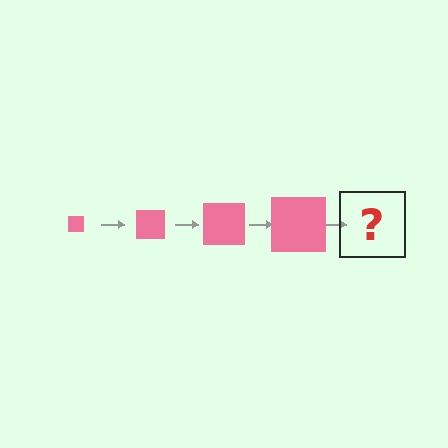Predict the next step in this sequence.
The next step is a pink square, larger than the previous one.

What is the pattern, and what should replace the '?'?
The pattern is that the square gets progressively larger each step. The '?' should be a pink square, larger than the previous one.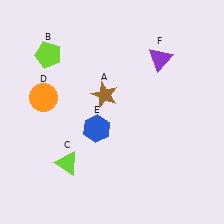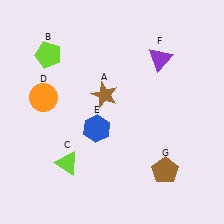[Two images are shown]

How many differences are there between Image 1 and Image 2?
There is 1 difference between the two images.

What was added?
A brown pentagon (G) was added in Image 2.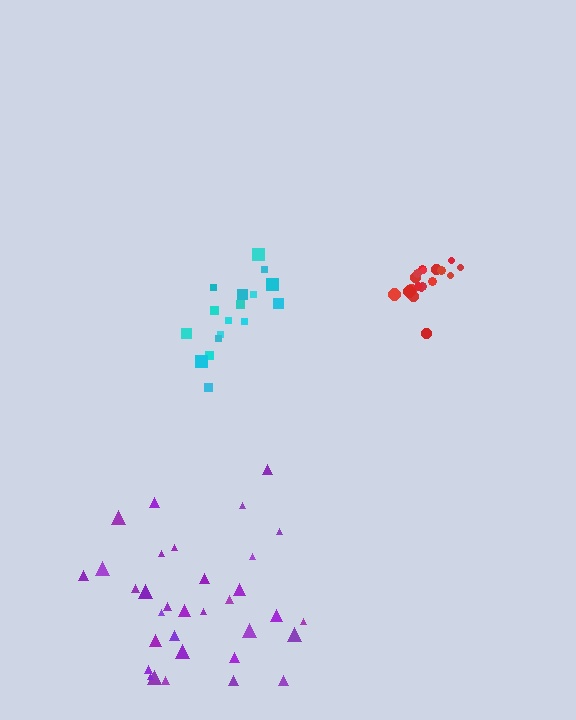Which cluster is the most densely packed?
Red.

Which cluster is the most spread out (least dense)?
Purple.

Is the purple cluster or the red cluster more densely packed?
Red.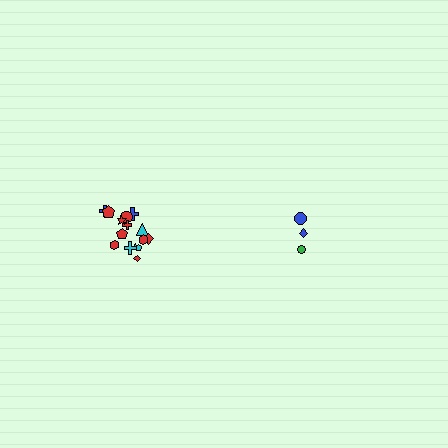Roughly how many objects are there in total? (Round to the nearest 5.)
Roughly 20 objects in total.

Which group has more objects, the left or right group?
The left group.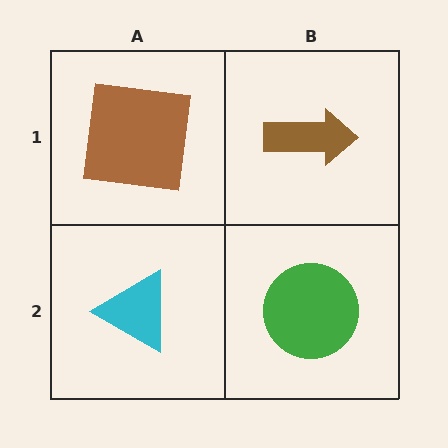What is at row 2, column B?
A green circle.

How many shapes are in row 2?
2 shapes.